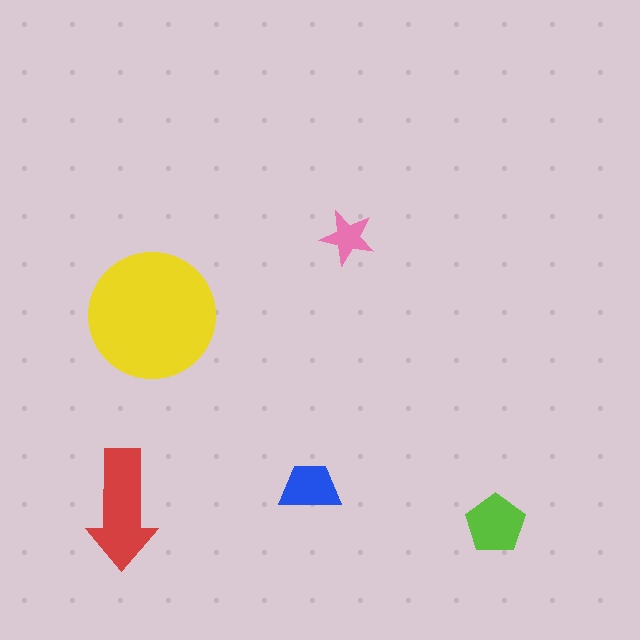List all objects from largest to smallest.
The yellow circle, the red arrow, the lime pentagon, the blue trapezoid, the pink star.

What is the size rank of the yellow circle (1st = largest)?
1st.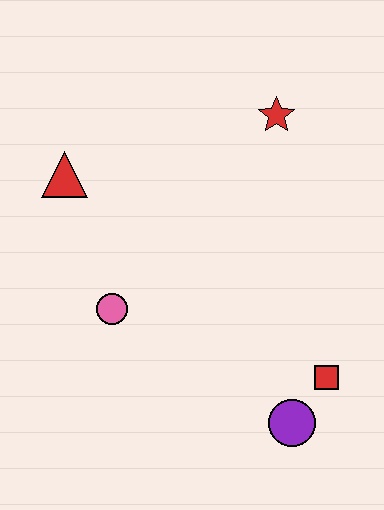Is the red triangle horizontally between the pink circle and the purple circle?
No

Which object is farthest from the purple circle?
The red triangle is farthest from the purple circle.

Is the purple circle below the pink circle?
Yes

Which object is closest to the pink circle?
The red triangle is closest to the pink circle.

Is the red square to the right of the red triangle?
Yes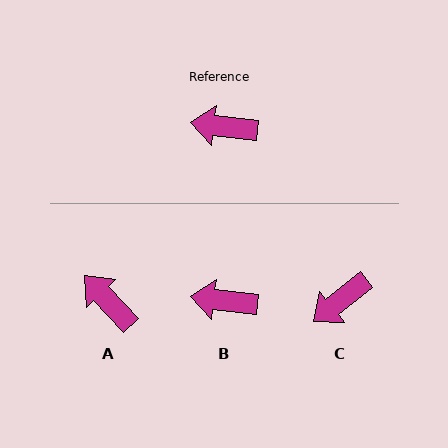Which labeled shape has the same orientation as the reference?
B.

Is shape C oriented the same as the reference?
No, it is off by about 45 degrees.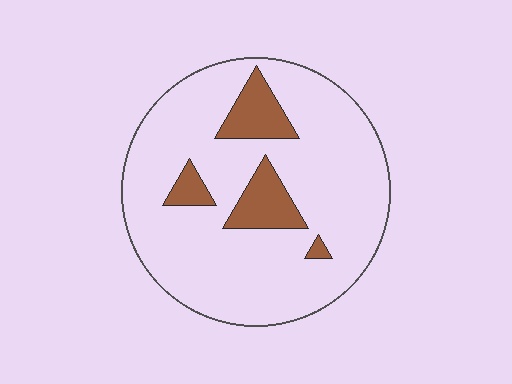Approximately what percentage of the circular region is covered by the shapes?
Approximately 15%.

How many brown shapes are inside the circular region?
4.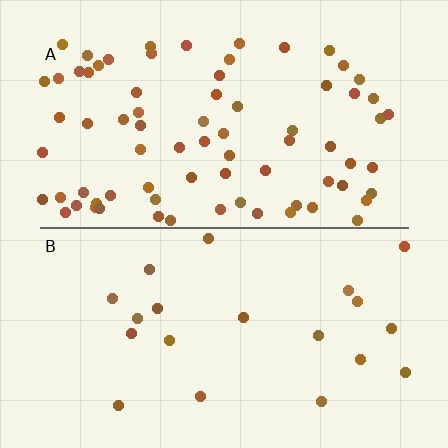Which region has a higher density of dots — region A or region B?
A (the top).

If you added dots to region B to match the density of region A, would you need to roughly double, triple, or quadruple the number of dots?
Approximately quadruple.